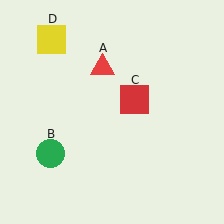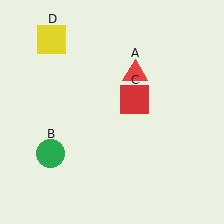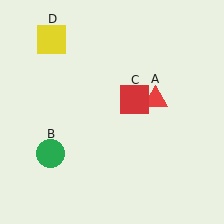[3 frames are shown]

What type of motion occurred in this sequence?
The red triangle (object A) rotated clockwise around the center of the scene.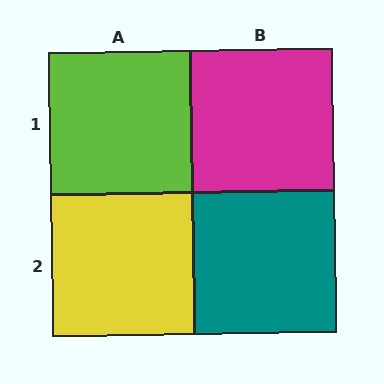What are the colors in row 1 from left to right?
Lime, magenta.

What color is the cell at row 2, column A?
Yellow.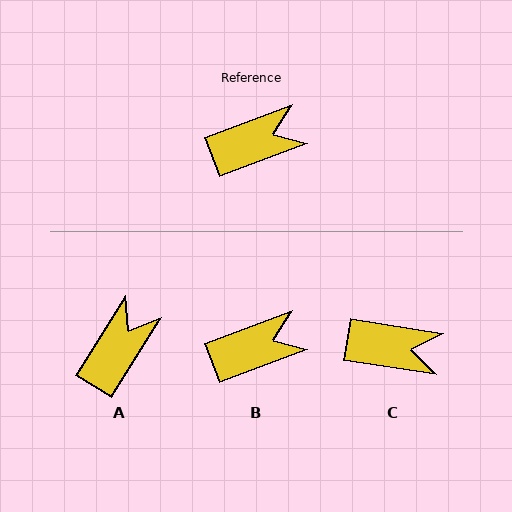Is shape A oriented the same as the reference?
No, it is off by about 38 degrees.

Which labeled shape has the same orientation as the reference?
B.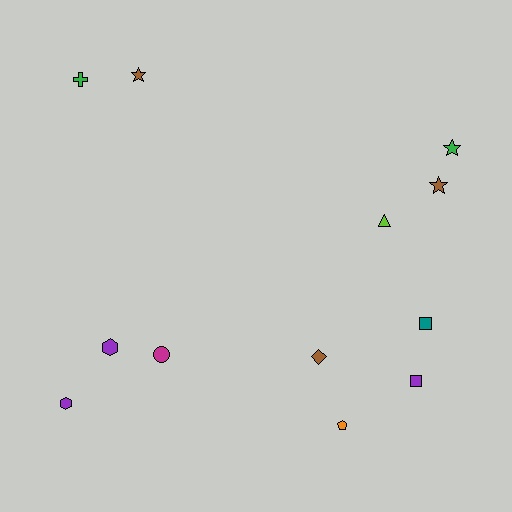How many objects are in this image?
There are 12 objects.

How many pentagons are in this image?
There is 1 pentagon.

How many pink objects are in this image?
There are no pink objects.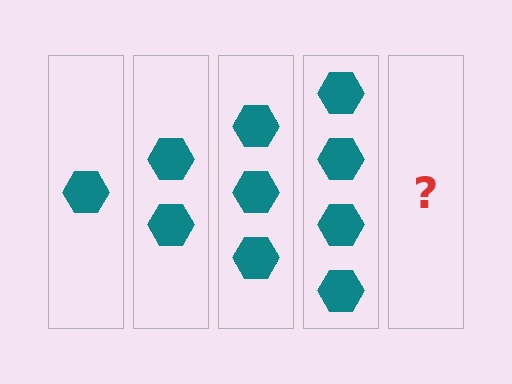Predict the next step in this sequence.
The next step is 5 hexagons.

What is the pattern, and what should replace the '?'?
The pattern is that each step adds one more hexagon. The '?' should be 5 hexagons.